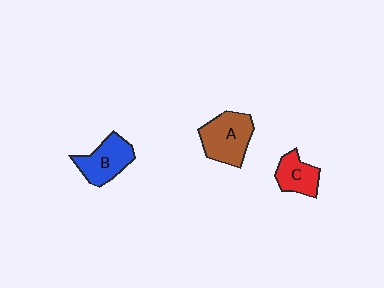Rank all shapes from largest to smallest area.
From largest to smallest: A (brown), B (blue), C (red).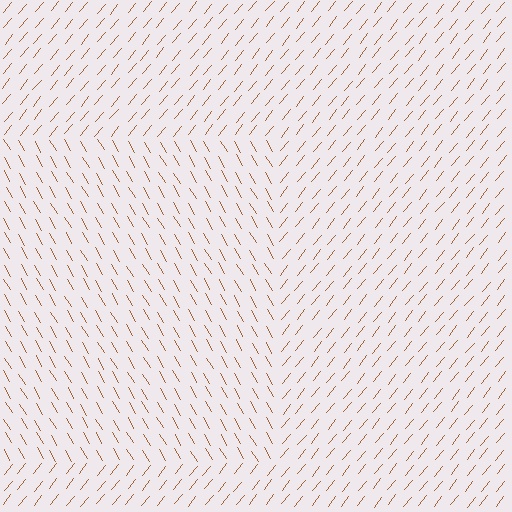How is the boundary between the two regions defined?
The boundary is defined purely by a change in line orientation (approximately 69 degrees difference). All lines are the same color and thickness.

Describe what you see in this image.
The image is filled with small brown line segments. A rectangle region in the image has lines oriented differently from the surrounding lines, creating a visible texture boundary.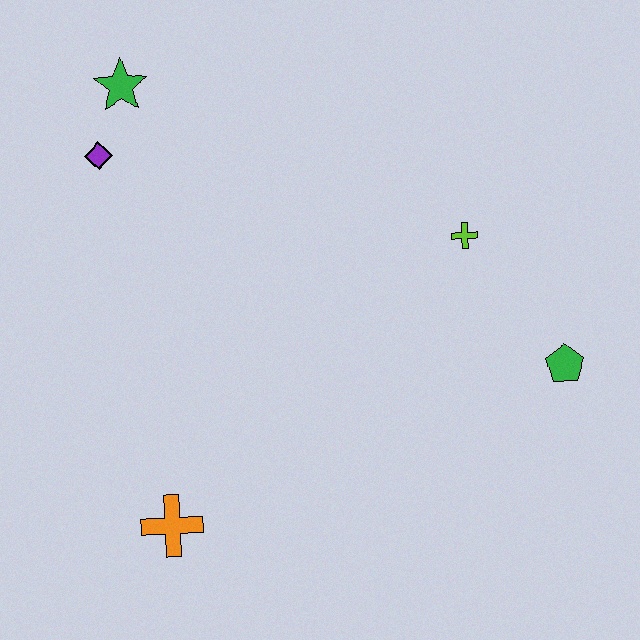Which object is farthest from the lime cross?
The orange cross is farthest from the lime cross.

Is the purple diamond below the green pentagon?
No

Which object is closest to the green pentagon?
The lime cross is closest to the green pentagon.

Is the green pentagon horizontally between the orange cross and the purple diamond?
No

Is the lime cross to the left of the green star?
No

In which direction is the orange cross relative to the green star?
The orange cross is below the green star.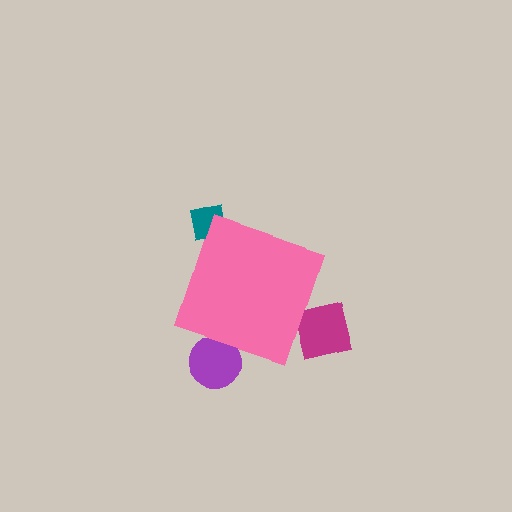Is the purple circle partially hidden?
Yes, the purple circle is partially hidden behind the pink diamond.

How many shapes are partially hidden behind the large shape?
3 shapes are partially hidden.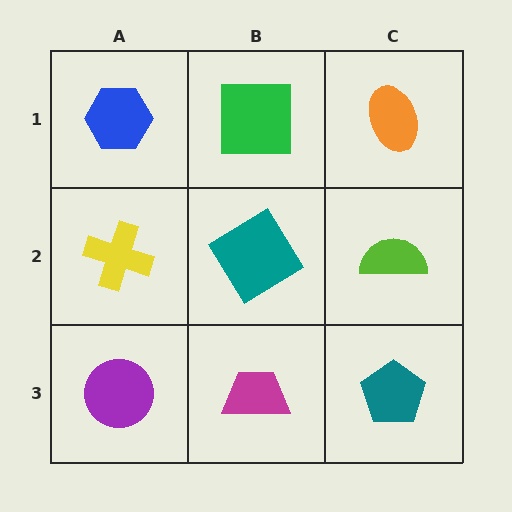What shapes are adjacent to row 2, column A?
A blue hexagon (row 1, column A), a purple circle (row 3, column A), a teal diamond (row 2, column B).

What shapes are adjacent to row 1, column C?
A lime semicircle (row 2, column C), a green square (row 1, column B).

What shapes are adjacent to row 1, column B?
A teal diamond (row 2, column B), a blue hexagon (row 1, column A), an orange ellipse (row 1, column C).